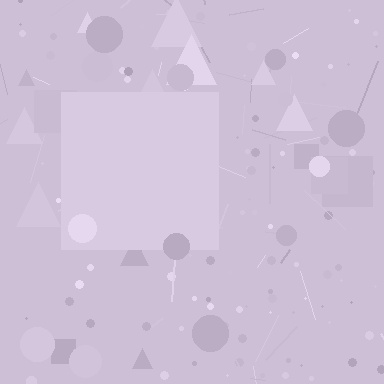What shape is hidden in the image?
A square is hidden in the image.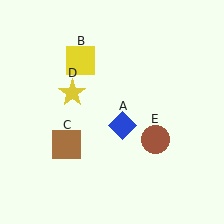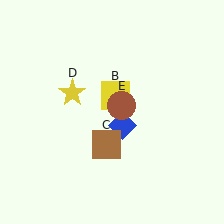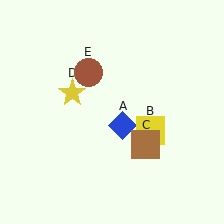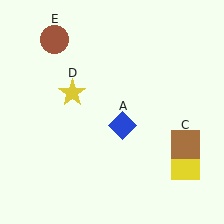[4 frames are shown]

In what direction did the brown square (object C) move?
The brown square (object C) moved right.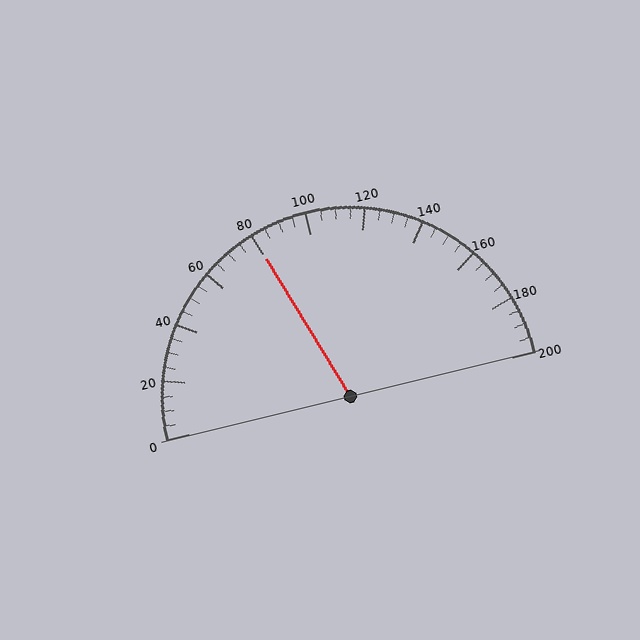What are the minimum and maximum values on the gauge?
The gauge ranges from 0 to 200.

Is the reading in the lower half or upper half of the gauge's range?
The reading is in the lower half of the range (0 to 200).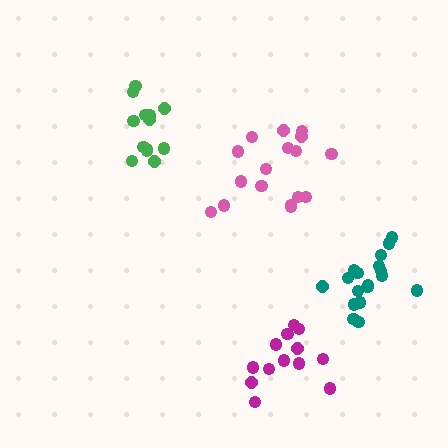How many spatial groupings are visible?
There are 4 spatial groupings.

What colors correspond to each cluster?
The clusters are colored: green, pink, magenta, teal.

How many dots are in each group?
Group 1: 13 dots, Group 2: 17 dots, Group 3: 14 dots, Group 4: 18 dots (62 total).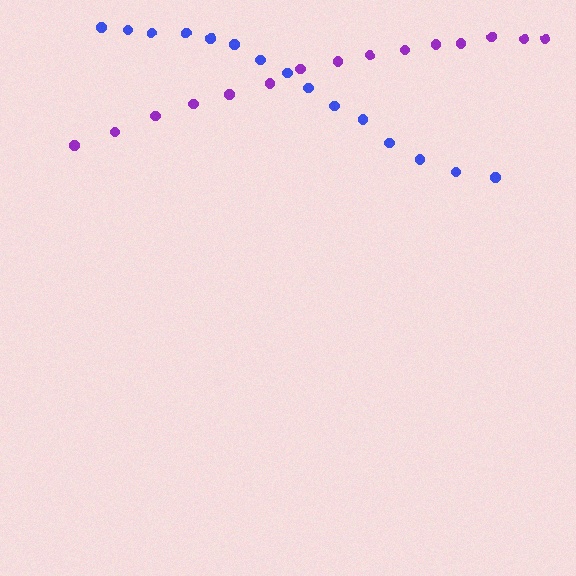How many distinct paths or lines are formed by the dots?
There are 2 distinct paths.